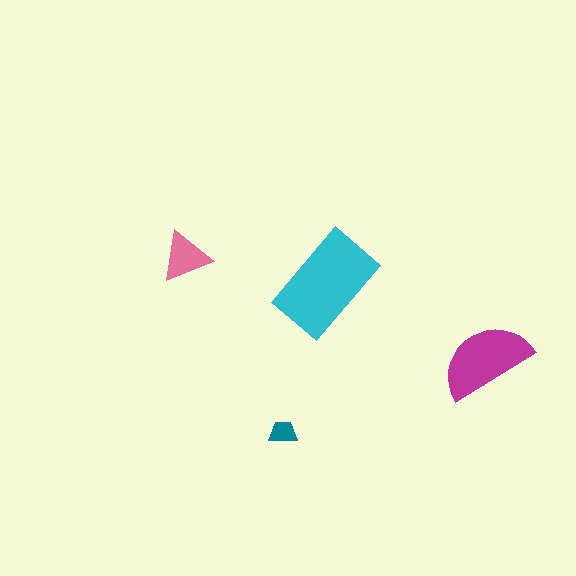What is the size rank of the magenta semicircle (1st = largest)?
2nd.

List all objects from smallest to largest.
The teal trapezoid, the pink triangle, the magenta semicircle, the cyan rectangle.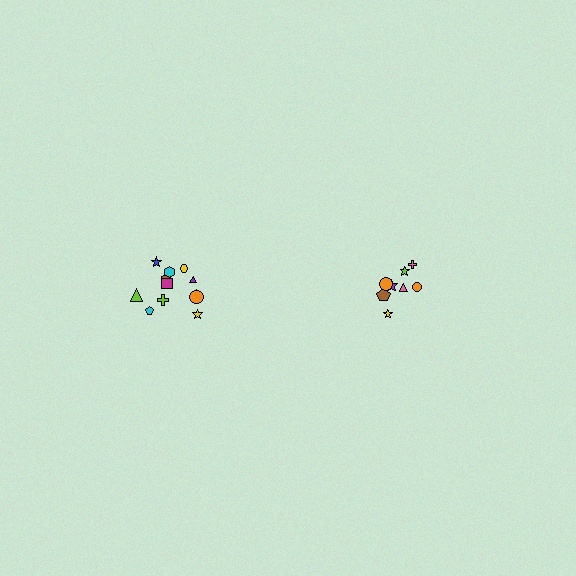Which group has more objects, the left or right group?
The left group.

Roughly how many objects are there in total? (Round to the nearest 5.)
Roughly 20 objects in total.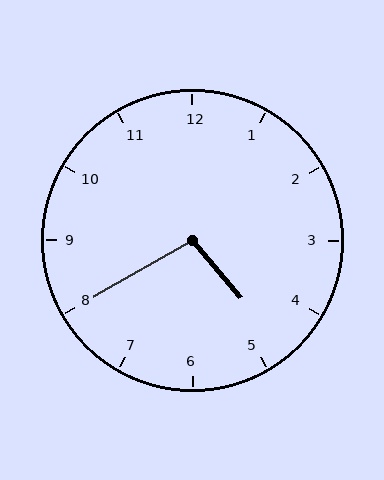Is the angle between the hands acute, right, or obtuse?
It is obtuse.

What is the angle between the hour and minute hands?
Approximately 100 degrees.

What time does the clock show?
4:40.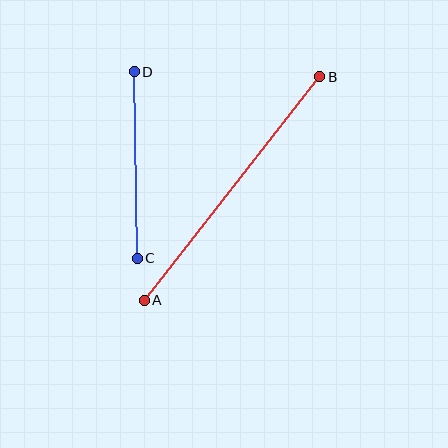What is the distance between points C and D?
The distance is approximately 186 pixels.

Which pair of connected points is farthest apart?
Points A and B are farthest apart.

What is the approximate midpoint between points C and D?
The midpoint is at approximately (136, 165) pixels.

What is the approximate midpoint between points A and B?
The midpoint is at approximately (232, 189) pixels.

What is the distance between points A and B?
The distance is approximately 284 pixels.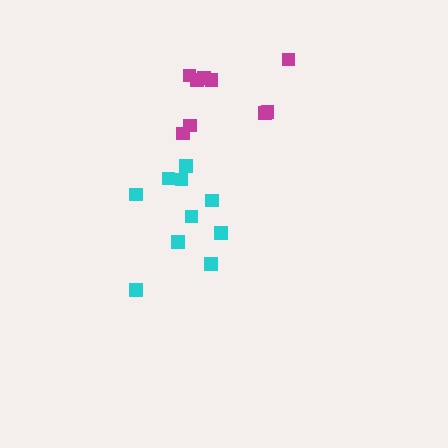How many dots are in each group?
Group 1: 9 dots, Group 2: 10 dots (19 total).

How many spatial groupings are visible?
There are 2 spatial groupings.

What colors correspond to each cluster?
The clusters are colored: magenta, cyan.